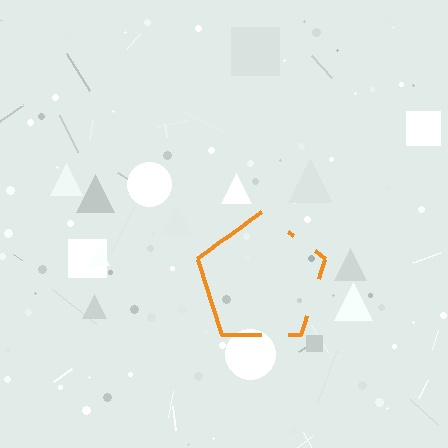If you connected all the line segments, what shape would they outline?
They would outline a pentagon.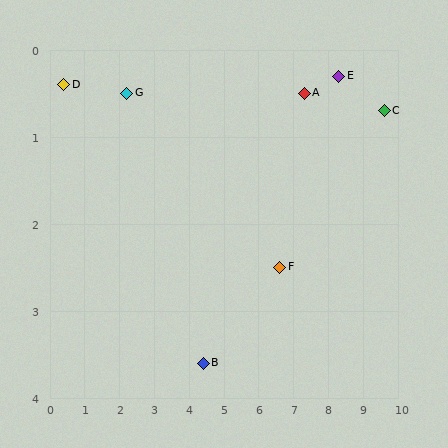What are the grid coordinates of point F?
Point F is at approximately (6.6, 2.5).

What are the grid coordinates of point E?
Point E is at approximately (8.3, 0.3).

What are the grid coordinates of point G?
Point G is at approximately (2.2, 0.5).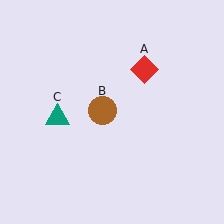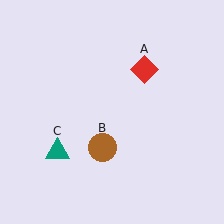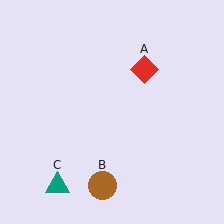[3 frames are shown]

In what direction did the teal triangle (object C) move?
The teal triangle (object C) moved down.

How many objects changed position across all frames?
2 objects changed position: brown circle (object B), teal triangle (object C).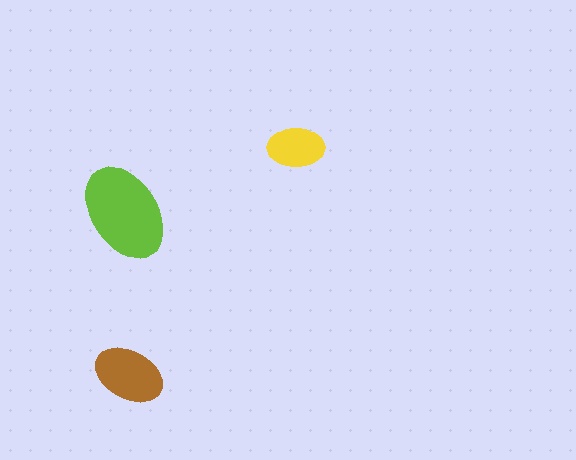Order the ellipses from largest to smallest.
the lime one, the brown one, the yellow one.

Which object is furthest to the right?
The yellow ellipse is rightmost.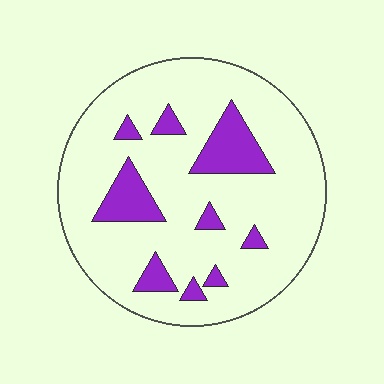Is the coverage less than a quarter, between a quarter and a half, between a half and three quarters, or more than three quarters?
Less than a quarter.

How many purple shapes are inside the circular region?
9.